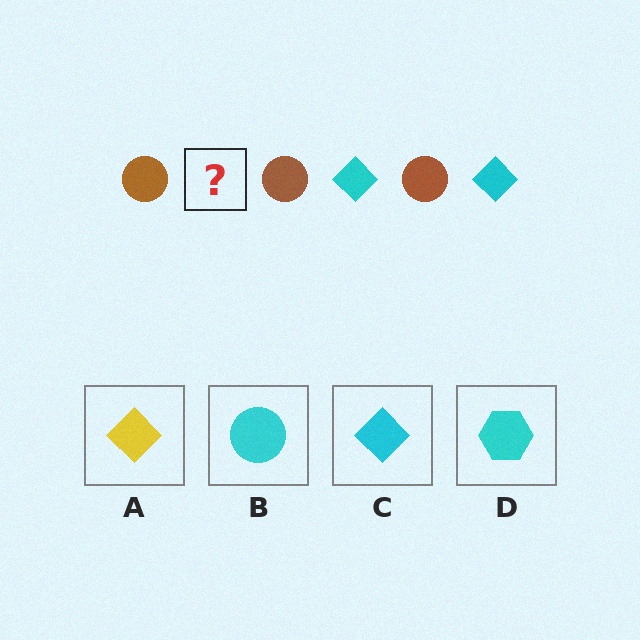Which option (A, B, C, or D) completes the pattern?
C.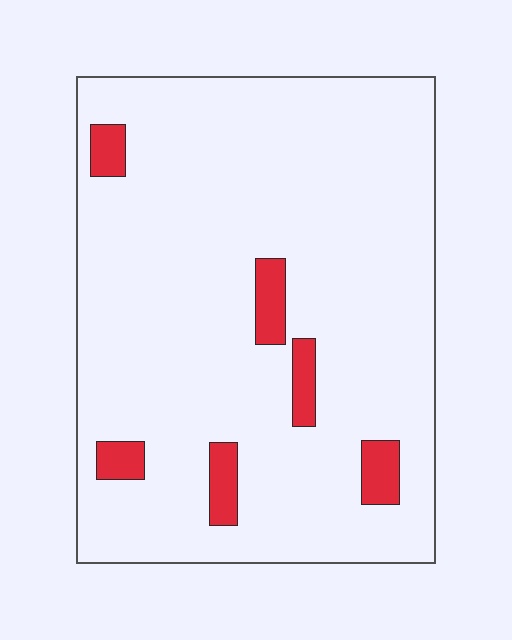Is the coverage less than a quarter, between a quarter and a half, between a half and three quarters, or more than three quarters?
Less than a quarter.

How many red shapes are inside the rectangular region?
6.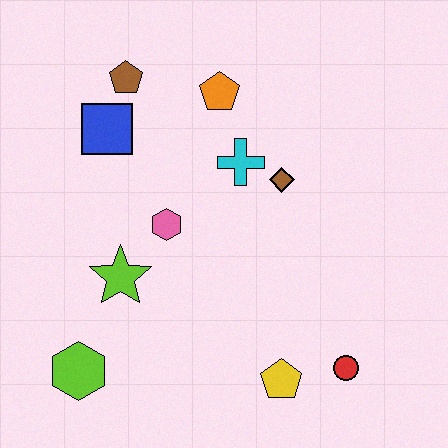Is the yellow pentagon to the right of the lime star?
Yes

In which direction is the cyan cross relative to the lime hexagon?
The cyan cross is above the lime hexagon.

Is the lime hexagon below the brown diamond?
Yes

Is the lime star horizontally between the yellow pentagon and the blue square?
Yes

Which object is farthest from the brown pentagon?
The red circle is farthest from the brown pentagon.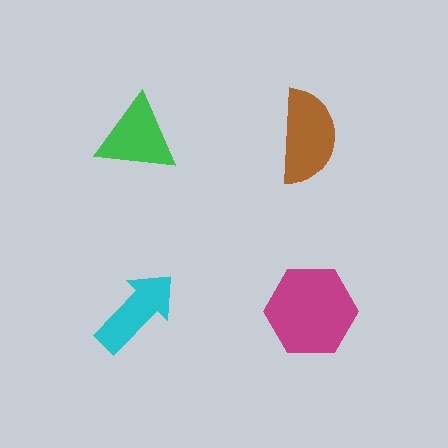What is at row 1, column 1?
A green triangle.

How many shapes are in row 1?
2 shapes.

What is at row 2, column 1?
A cyan arrow.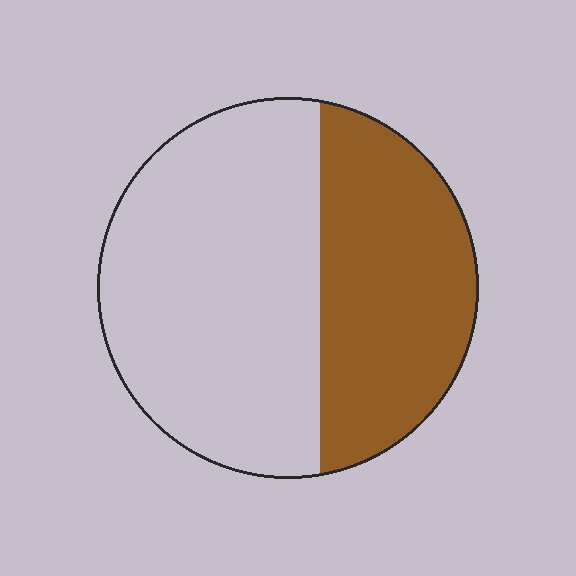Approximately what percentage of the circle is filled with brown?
Approximately 40%.